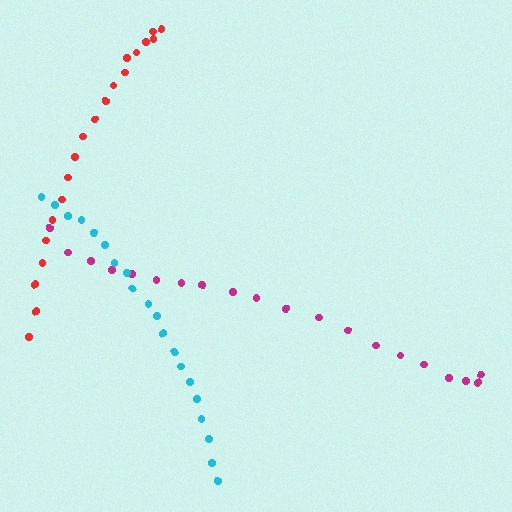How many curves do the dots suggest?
There are 3 distinct paths.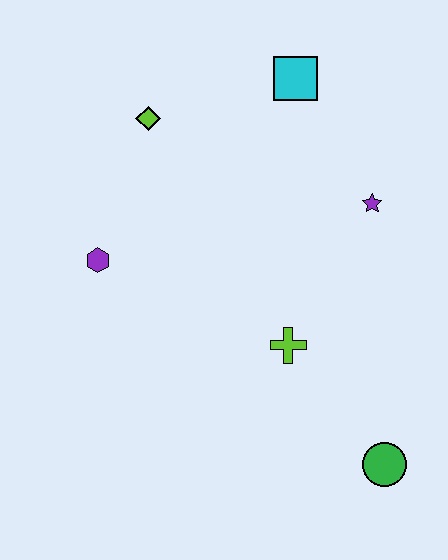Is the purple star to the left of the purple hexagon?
No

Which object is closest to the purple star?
The cyan square is closest to the purple star.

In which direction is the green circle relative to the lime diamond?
The green circle is below the lime diamond.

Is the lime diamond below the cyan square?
Yes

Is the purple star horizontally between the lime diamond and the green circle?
Yes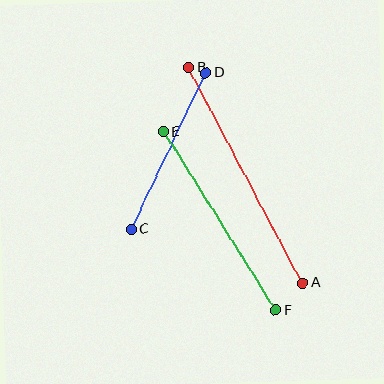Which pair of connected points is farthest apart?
Points A and B are farthest apart.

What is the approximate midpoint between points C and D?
The midpoint is at approximately (169, 151) pixels.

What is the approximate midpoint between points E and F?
The midpoint is at approximately (220, 221) pixels.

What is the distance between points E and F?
The distance is approximately 211 pixels.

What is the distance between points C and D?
The distance is approximately 174 pixels.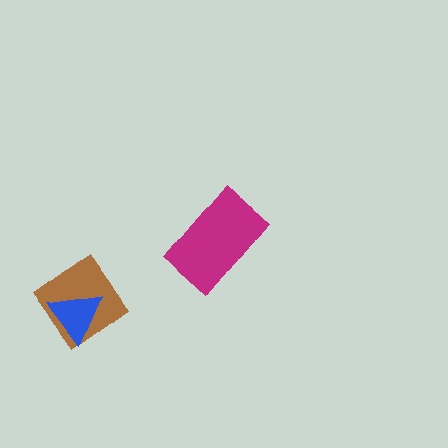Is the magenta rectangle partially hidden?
No, no other shape covers it.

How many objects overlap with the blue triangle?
1 object overlaps with the blue triangle.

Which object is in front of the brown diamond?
The blue triangle is in front of the brown diamond.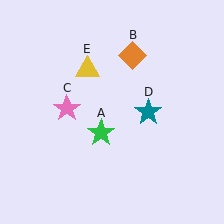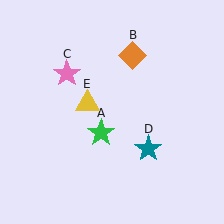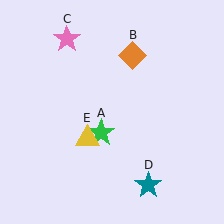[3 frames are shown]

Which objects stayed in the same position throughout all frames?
Green star (object A) and orange diamond (object B) remained stationary.